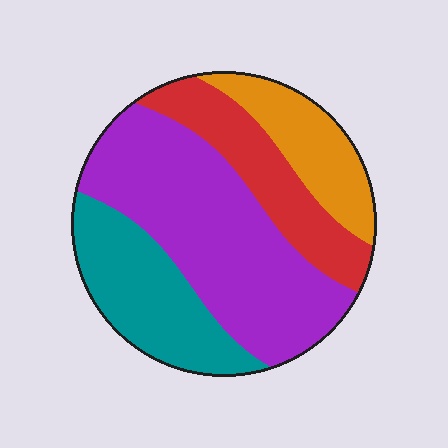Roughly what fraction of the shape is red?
Red takes up less than a quarter of the shape.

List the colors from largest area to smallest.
From largest to smallest: purple, teal, red, orange.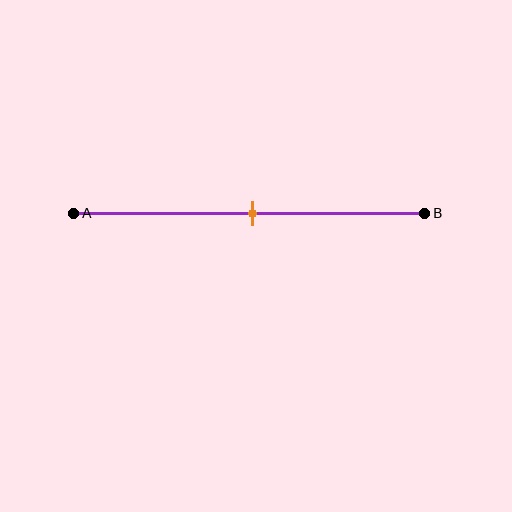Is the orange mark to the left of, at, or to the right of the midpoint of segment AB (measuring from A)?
The orange mark is approximately at the midpoint of segment AB.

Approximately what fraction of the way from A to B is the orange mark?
The orange mark is approximately 50% of the way from A to B.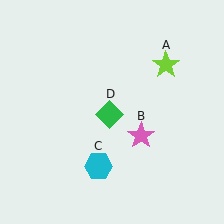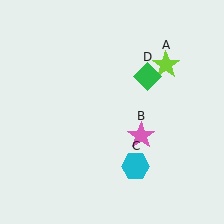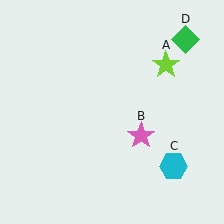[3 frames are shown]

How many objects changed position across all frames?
2 objects changed position: cyan hexagon (object C), green diamond (object D).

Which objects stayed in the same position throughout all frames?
Lime star (object A) and pink star (object B) remained stationary.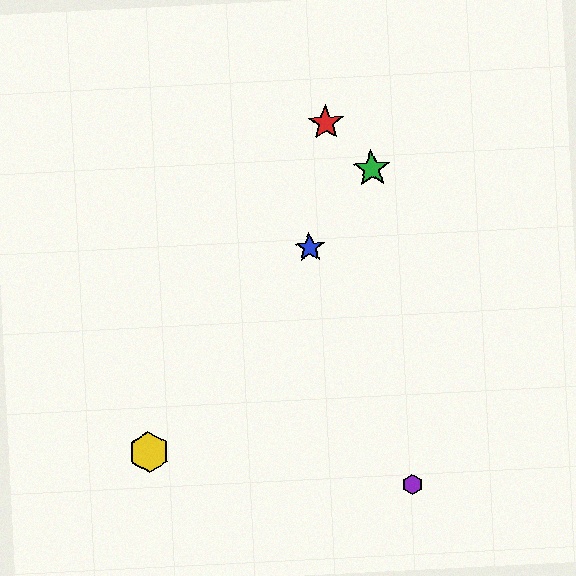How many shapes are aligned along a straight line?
3 shapes (the blue star, the green star, the yellow hexagon) are aligned along a straight line.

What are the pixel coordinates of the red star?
The red star is at (326, 123).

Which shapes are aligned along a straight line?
The blue star, the green star, the yellow hexagon are aligned along a straight line.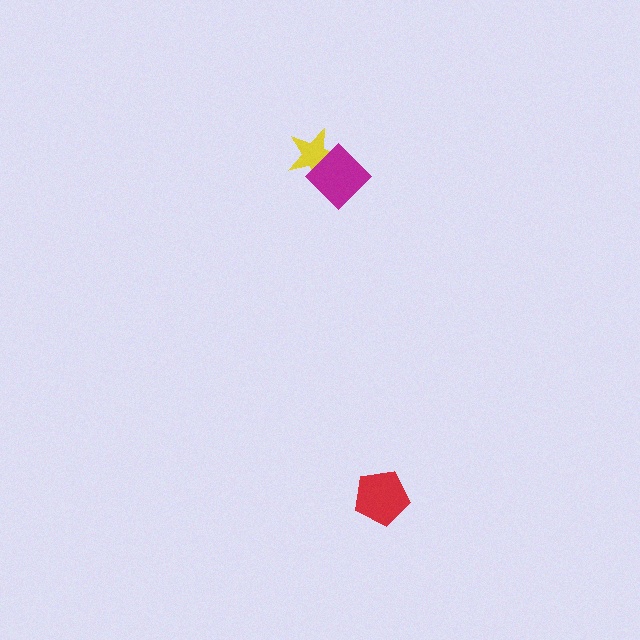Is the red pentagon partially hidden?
No, no other shape covers it.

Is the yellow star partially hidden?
Yes, it is partially covered by another shape.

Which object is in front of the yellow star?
The magenta diamond is in front of the yellow star.